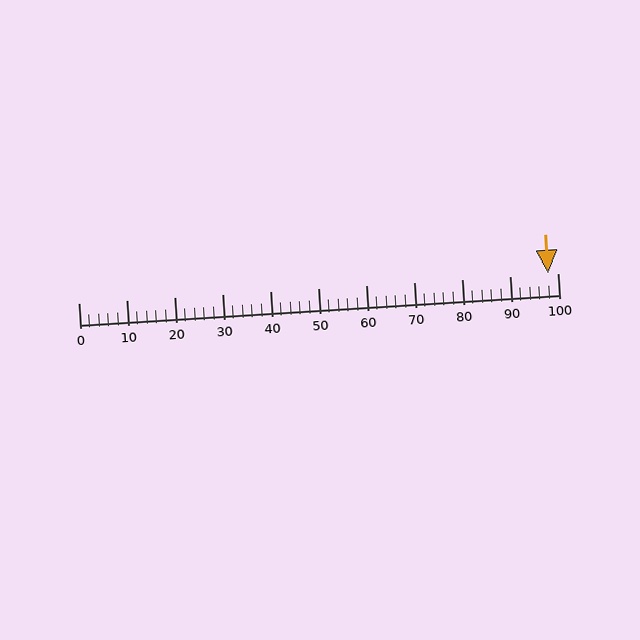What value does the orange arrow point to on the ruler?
The orange arrow points to approximately 98.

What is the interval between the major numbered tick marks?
The major tick marks are spaced 10 units apart.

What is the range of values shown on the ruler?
The ruler shows values from 0 to 100.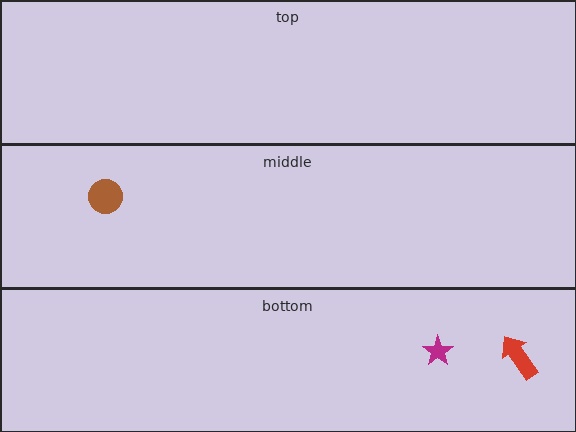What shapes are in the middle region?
The brown circle.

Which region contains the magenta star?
The bottom region.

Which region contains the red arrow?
The bottom region.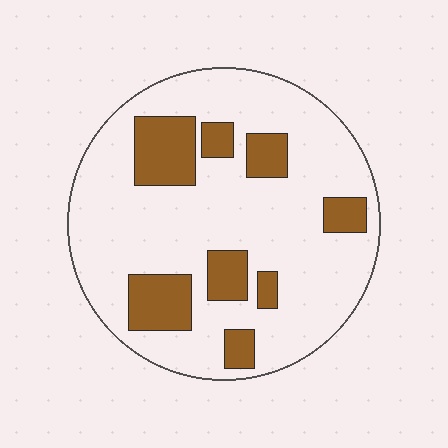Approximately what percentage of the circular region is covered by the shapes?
Approximately 20%.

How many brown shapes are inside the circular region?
8.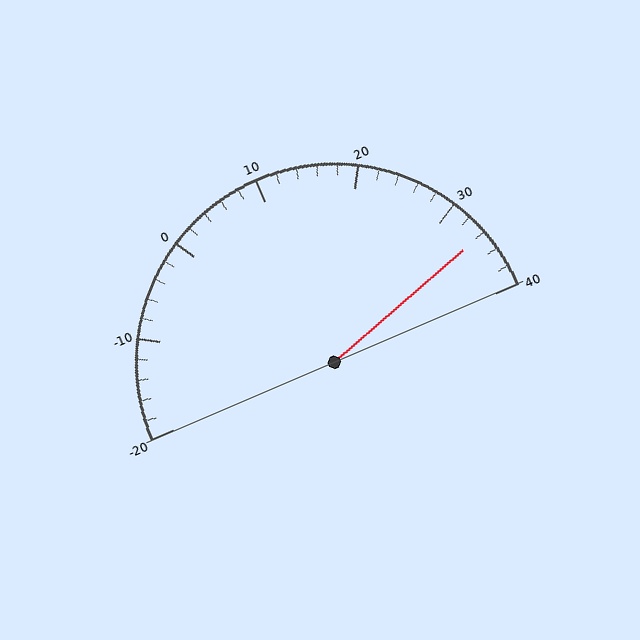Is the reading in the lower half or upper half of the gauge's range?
The reading is in the upper half of the range (-20 to 40).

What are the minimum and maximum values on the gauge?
The gauge ranges from -20 to 40.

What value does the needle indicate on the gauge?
The needle indicates approximately 34.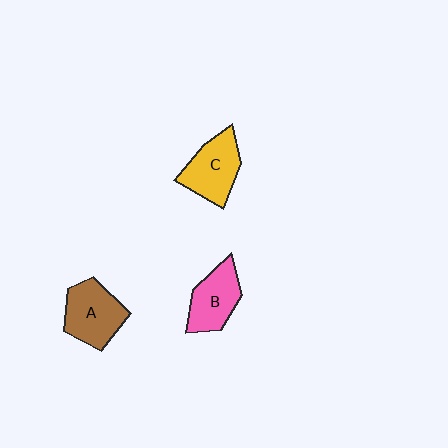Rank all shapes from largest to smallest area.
From largest to smallest: A (brown), C (yellow), B (pink).